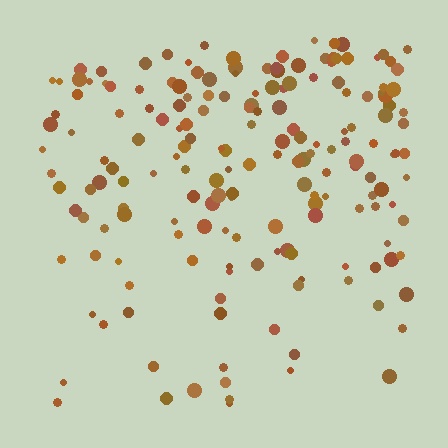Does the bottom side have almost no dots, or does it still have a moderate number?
Still a moderate number, just noticeably fewer than the top.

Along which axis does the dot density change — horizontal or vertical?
Vertical.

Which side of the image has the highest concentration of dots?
The top.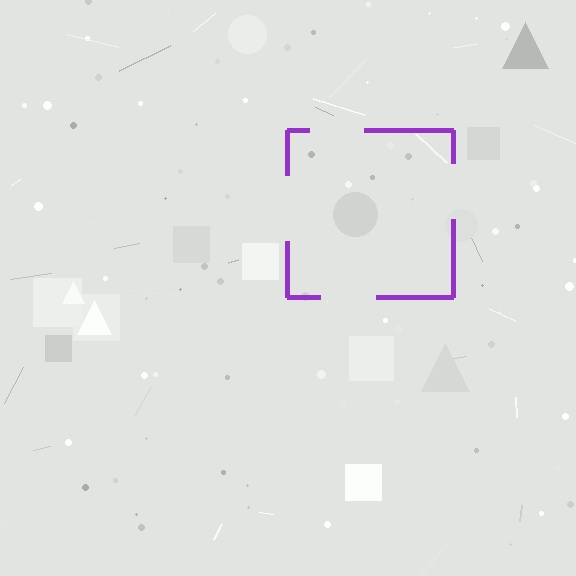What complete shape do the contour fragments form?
The contour fragments form a square.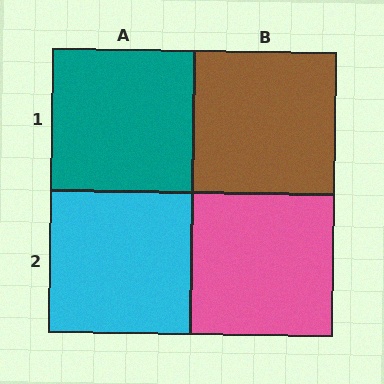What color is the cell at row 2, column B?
Pink.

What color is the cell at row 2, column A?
Cyan.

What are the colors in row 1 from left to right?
Teal, brown.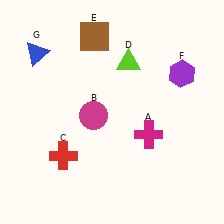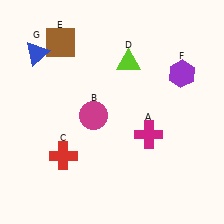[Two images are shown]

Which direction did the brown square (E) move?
The brown square (E) moved left.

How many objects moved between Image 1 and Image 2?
1 object moved between the two images.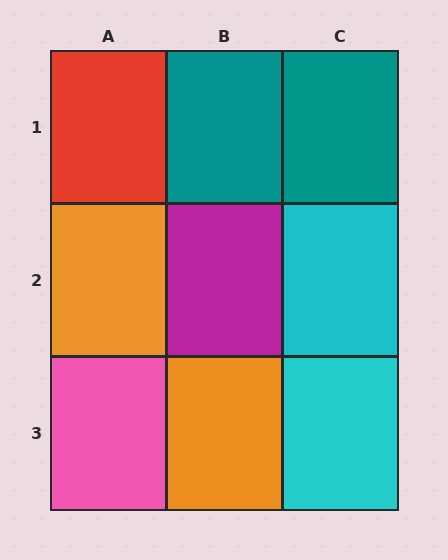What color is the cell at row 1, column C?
Teal.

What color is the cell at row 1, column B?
Teal.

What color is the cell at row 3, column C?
Cyan.